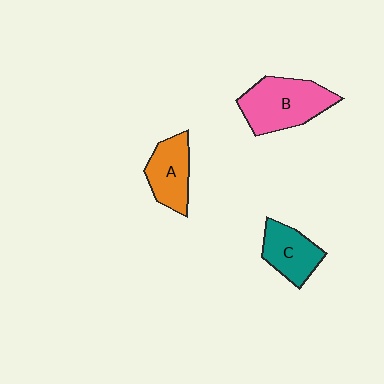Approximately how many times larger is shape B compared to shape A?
Approximately 1.5 times.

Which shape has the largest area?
Shape B (pink).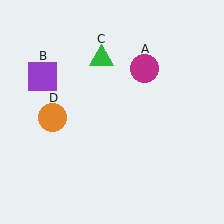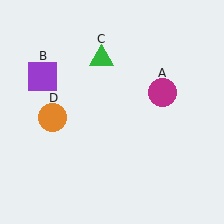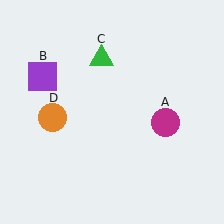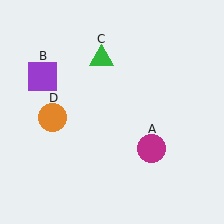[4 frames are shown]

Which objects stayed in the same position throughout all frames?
Purple square (object B) and green triangle (object C) and orange circle (object D) remained stationary.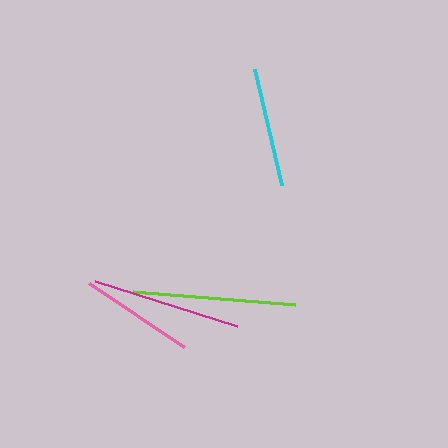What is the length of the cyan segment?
The cyan segment is approximately 120 pixels long.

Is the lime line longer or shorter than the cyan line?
The lime line is longer than the cyan line.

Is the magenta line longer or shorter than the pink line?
The magenta line is longer than the pink line.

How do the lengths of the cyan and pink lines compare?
The cyan and pink lines are approximately the same length.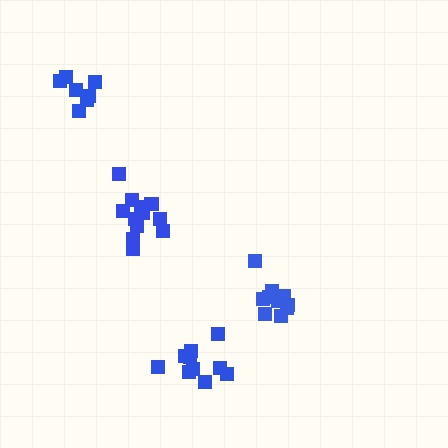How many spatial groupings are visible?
There are 4 spatial groupings.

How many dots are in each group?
Group 1: 7 dots, Group 2: 11 dots, Group 3: 12 dots, Group 4: 11 dots (41 total).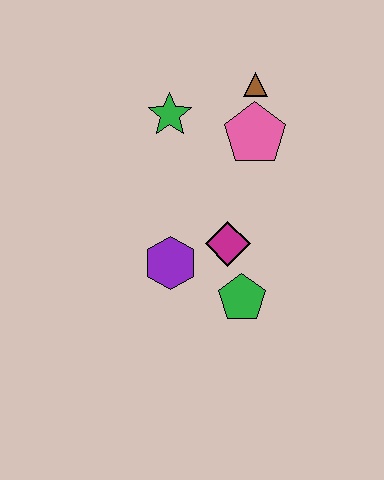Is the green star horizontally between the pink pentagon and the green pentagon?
No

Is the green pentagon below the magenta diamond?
Yes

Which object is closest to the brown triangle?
The pink pentagon is closest to the brown triangle.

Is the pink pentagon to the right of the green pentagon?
Yes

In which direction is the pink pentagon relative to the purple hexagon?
The pink pentagon is above the purple hexagon.